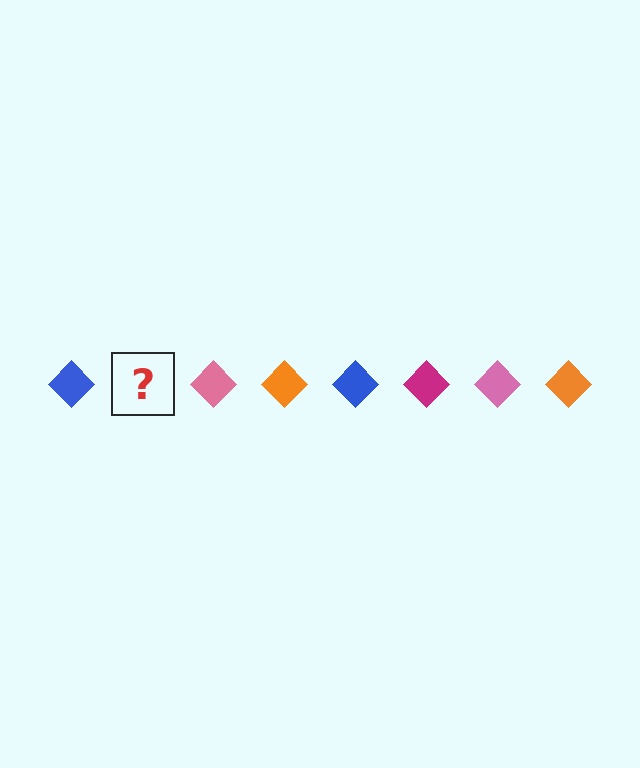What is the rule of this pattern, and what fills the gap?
The rule is that the pattern cycles through blue, magenta, pink, orange diamonds. The gap should be filled with a magenta diamond.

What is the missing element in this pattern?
The missing element is a magenta diamond.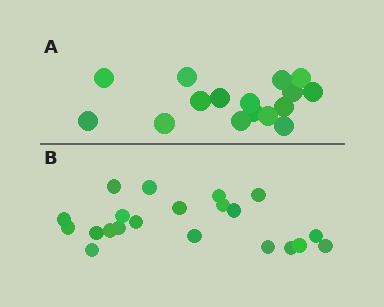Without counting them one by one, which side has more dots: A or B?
Region B (the bottom region) has more dots.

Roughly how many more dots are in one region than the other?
Region B has about 5 more dots than region A.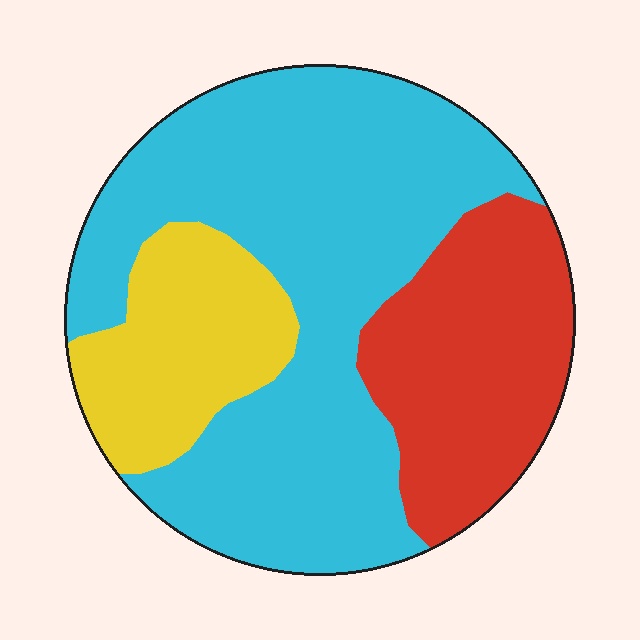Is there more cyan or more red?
Cyan.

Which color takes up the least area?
Yellow, at roughly 20%.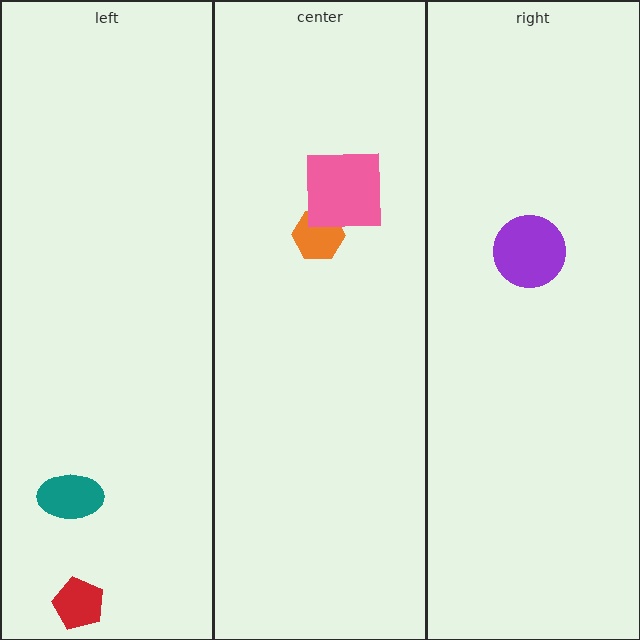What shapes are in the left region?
The red pentagon, the teal ellipse.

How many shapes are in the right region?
1.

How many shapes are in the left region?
2.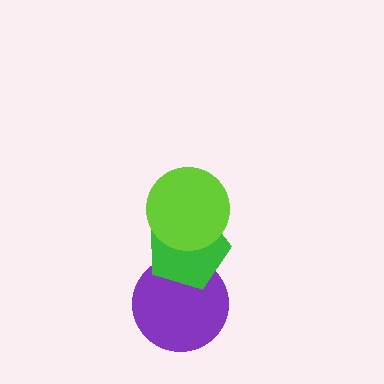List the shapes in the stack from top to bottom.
From top to bottom: the lime circle, the green pentagon, the purple circle.